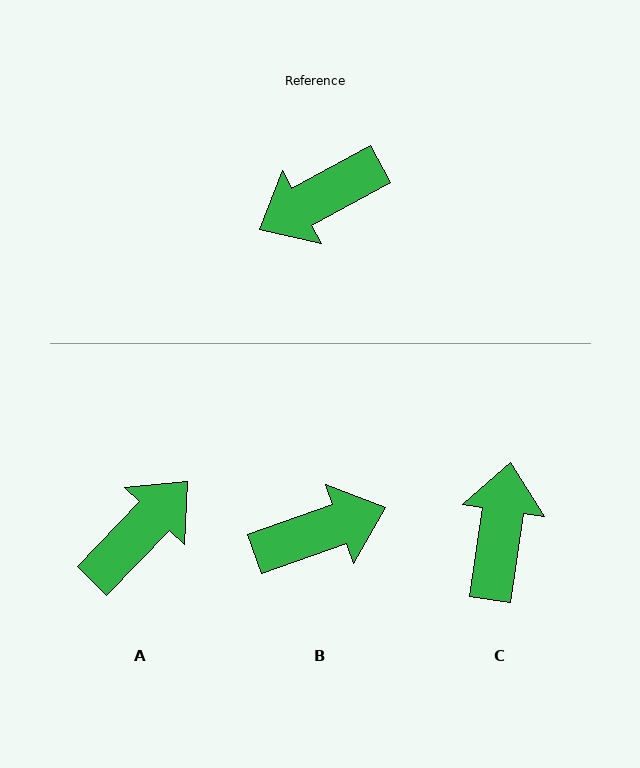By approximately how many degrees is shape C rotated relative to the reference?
Approximately 127 degrees clockwise.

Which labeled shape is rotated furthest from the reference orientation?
B, about 171 degrees away.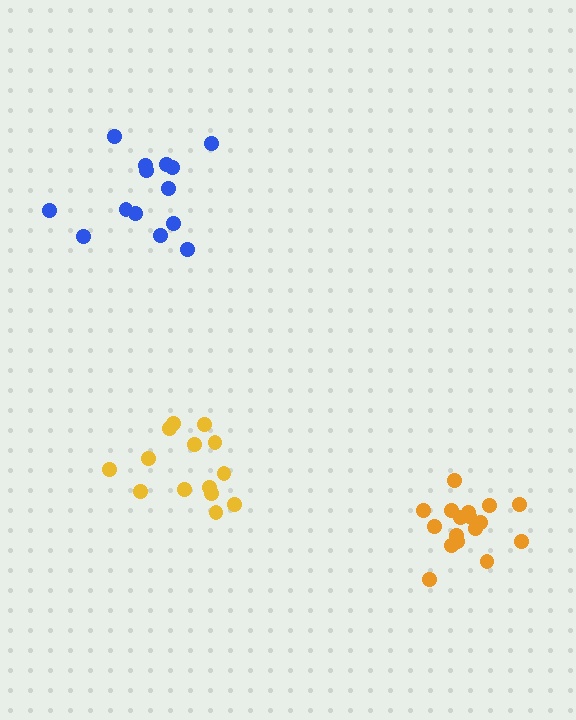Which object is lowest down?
The orange cluster is bottommost.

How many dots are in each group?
Group 1: 17 dots, Group 2: 14 dots, Group 3: 14 dots (45 total).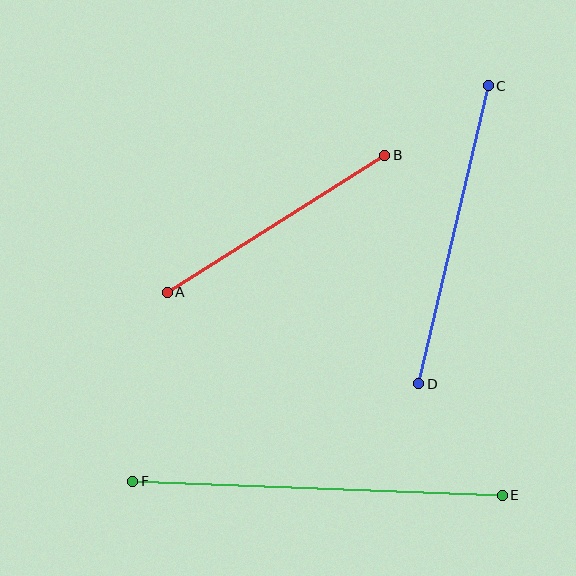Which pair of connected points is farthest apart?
Points E and F are farthest apart.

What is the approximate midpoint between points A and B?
The midpoint is at approximately (276, 224) pixels.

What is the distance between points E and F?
The distance is approximately 369 pixels.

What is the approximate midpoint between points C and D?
The midpoint is at approximately (454, 235) pixels.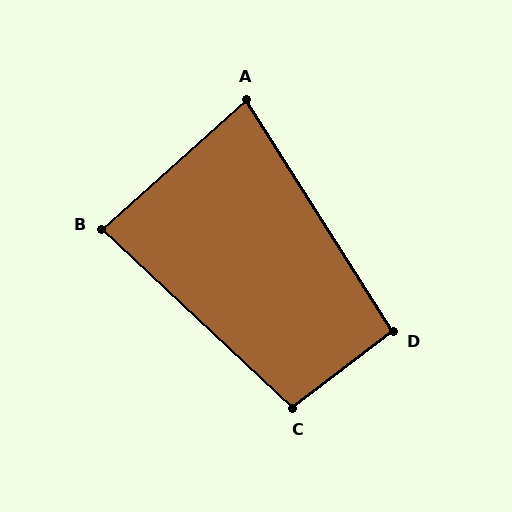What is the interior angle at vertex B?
Approximately 85 degrees (acute).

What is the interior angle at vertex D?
Approximately 95 degrees (obtuse).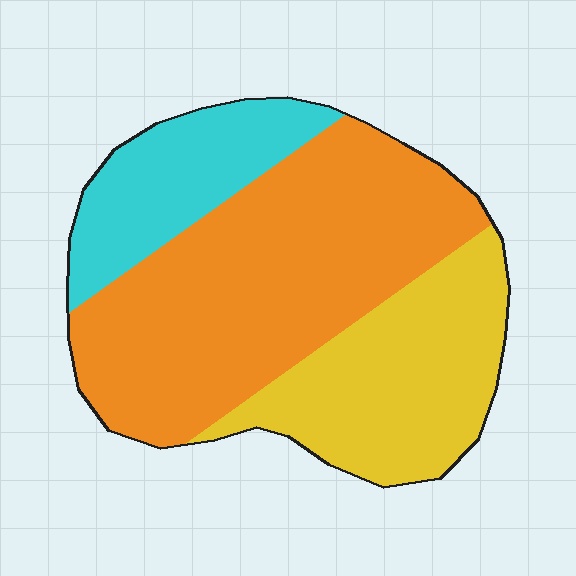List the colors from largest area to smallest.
From largest to smallest: orange, yellow, cyan.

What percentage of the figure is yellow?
Yellow covers about 30% of the figure.